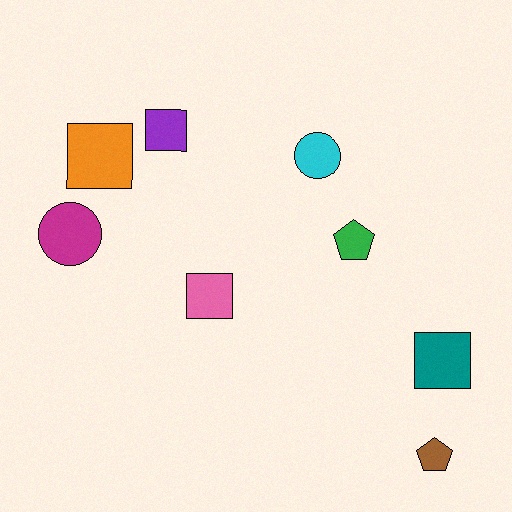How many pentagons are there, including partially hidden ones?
There are 2 pentagons.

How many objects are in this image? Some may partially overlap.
There are 8 objects.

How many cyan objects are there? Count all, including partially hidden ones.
There is 1 cyan object.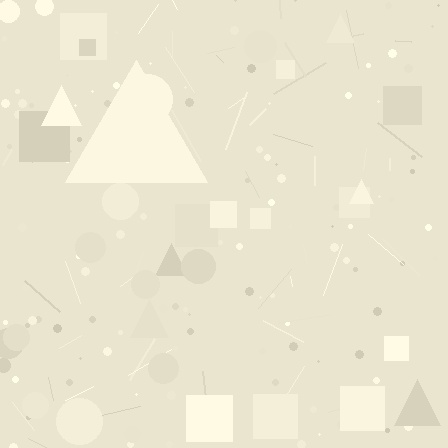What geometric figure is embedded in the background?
A triangle is embedded in the background.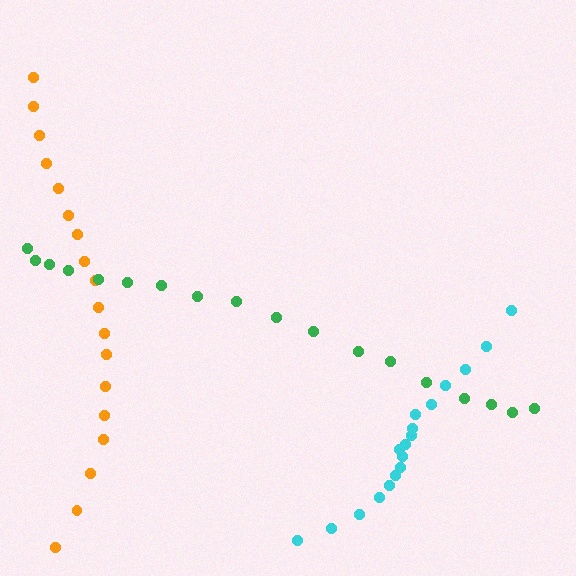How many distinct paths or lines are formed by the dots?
There are 3 distinct paths.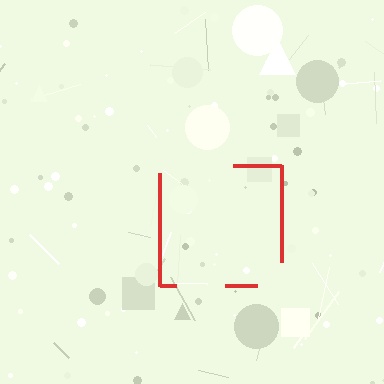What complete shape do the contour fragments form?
The contour fragments form a square.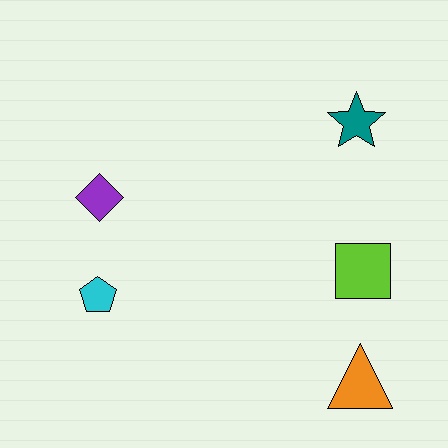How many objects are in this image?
There are 5 objects.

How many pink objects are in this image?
There are no pink objects.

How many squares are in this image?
There is 1 square.